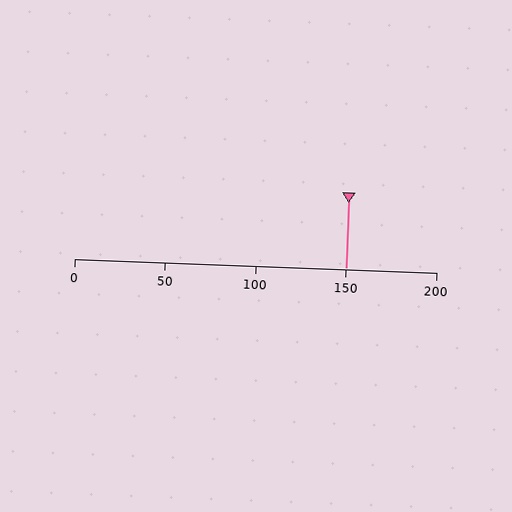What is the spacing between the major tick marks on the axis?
The major ticks are spaced 50 apart.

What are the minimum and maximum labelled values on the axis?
The axis runs from 0 to 200.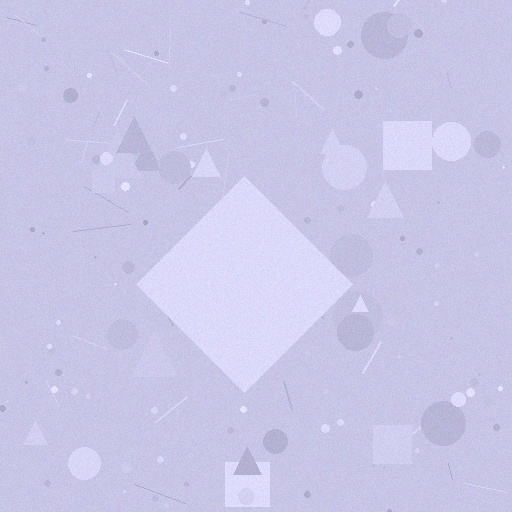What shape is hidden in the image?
A diamond is hidden in the image.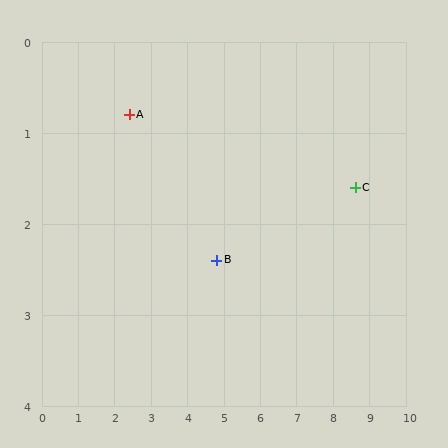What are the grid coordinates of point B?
Point B is at approximately (4.8, 2.4).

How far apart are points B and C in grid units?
Points B and C are about 3.9 grid units apart.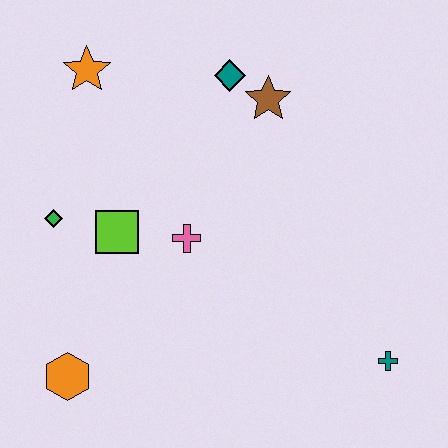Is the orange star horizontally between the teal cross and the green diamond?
Yes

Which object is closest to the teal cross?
The pink cross is closest to the teal cross.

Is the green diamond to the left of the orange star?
Yes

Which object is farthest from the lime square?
The teal cross is farthest from the lime square.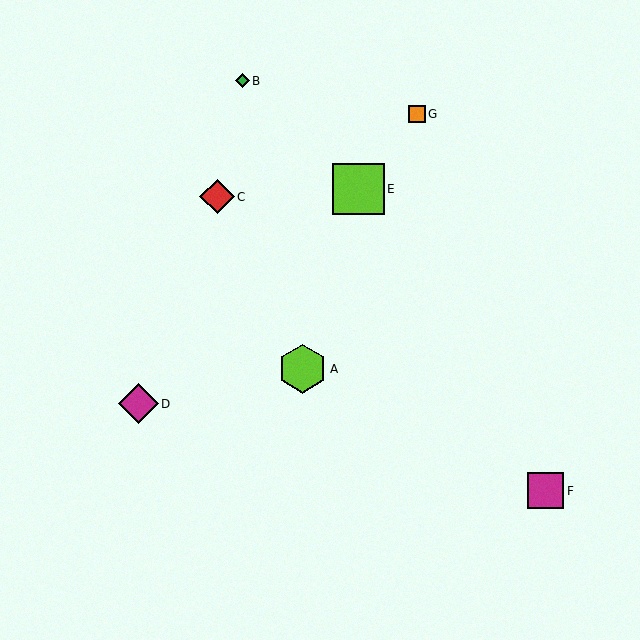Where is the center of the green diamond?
The center of the green diamond is at (242, 81).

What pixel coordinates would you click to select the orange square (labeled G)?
Click at (417, 114) to select the orange square G.